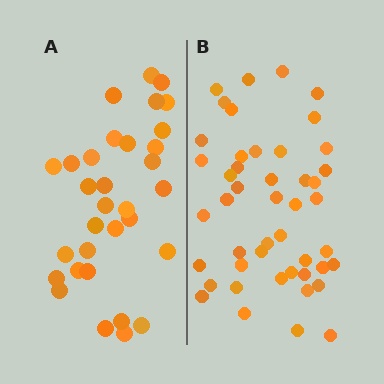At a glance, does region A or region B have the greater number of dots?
Region B (the right region) has more dots.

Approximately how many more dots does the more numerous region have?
Region B has approximately 15 more dots than region A.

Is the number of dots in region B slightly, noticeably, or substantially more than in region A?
Region B has noticeably more, but not dramatically so. The ratio is roughly 1.4 to 1.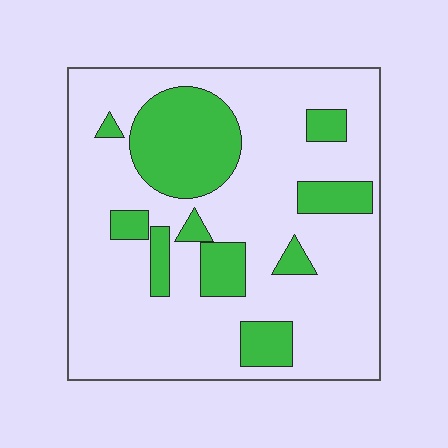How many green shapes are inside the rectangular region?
10.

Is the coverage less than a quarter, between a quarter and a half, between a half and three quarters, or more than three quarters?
Less than a quarter.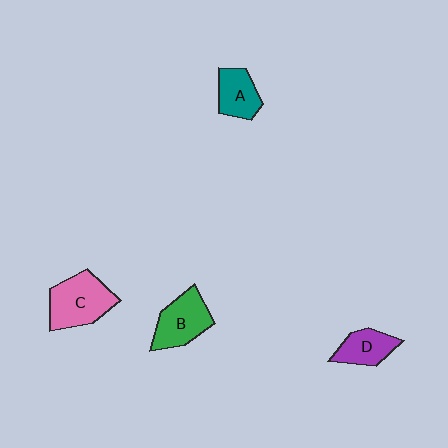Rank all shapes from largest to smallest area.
From largest to smallest: C (pink), B (green), A (teal), D (purple).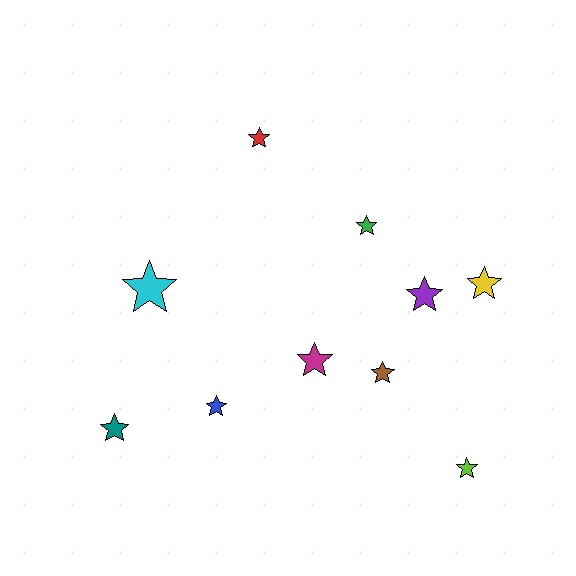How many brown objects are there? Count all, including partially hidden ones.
There is 1 brown object.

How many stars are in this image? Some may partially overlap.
There are 10 stars.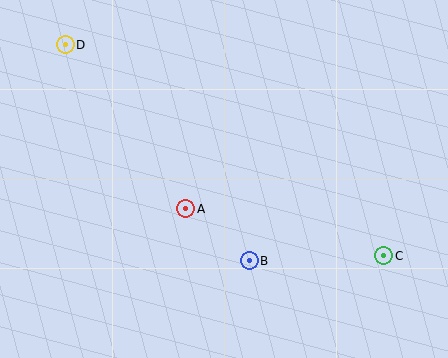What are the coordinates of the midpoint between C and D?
The midpoint between C and D is at (224, 150).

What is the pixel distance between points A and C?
The distance between A and C is 204 pixels.